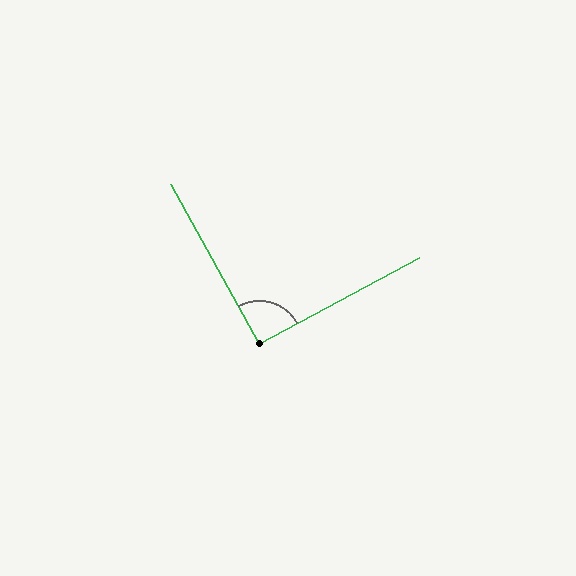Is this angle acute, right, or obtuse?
It is approximately a right angle.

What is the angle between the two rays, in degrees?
Approximately 91 degrees.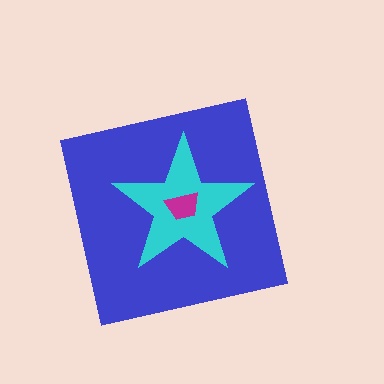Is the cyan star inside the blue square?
Yes.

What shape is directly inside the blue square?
The cyan star.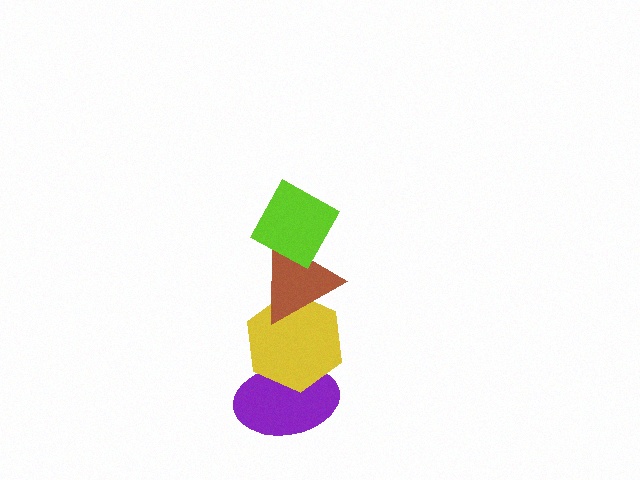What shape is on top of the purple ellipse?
The yellow hexagon is on top of the purple ellipse.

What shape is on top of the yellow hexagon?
The brown triangle is on top of the yellow hexagon.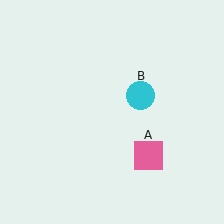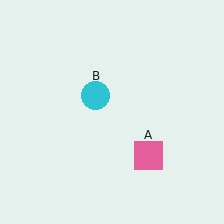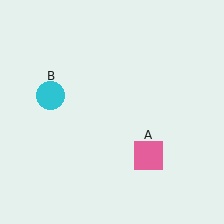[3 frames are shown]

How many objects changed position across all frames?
1 object changed position: cyan circle (object B).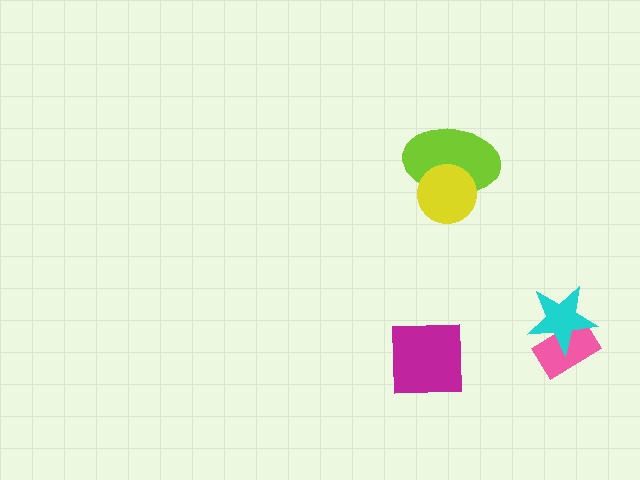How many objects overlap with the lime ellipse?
1 object overlaps with the lime ellipse.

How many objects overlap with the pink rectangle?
1 object overlaps with the pink rectangle.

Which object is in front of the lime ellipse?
The yellow circle is in front of the lime ellipse.